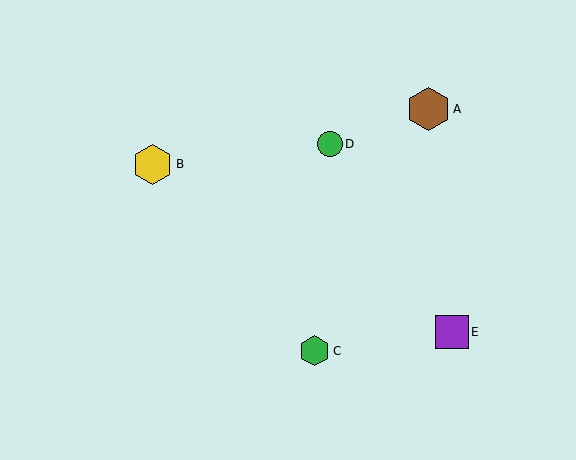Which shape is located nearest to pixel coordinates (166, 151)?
The yellow hexagon (labeled B) at (153, 164) is nearest to that location.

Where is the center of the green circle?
The center of the green circle is at (330, 144).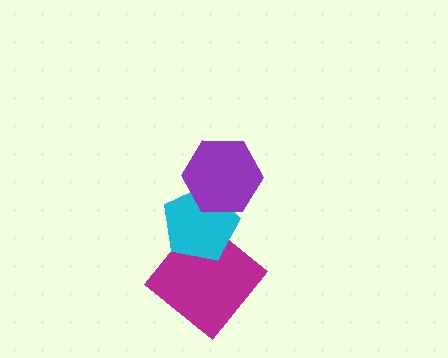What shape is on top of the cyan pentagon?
The purple hexagon is on top of the cyan pentagon.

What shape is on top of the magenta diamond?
The cyan pentagon is on top of the magenta diamond.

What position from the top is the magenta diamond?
The magenta diamond is 3rd from the top.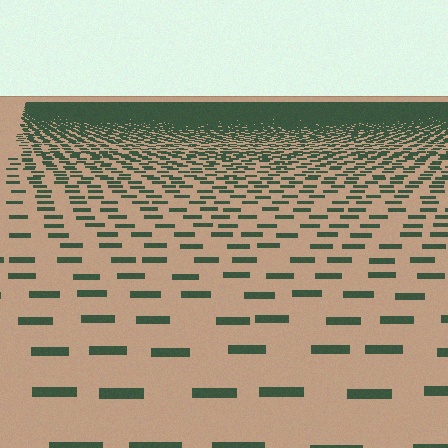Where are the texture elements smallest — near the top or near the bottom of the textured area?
Near the top.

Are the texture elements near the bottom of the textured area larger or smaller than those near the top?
Larger. Near the bottom, elements are closer to the viewer and appear at a bigger on-screen size.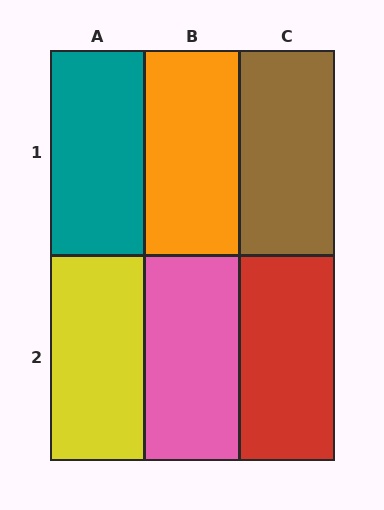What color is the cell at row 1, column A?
Teal.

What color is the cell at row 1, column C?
Brown.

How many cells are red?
1 cell is red.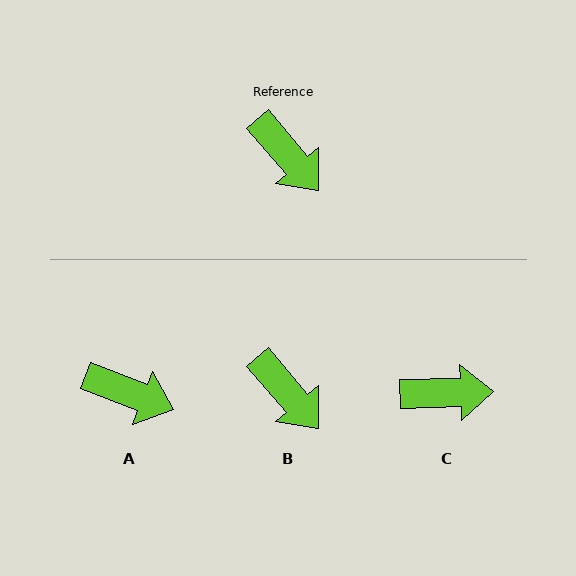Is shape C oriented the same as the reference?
No, it is off by about 51 degrees.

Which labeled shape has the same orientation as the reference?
B.